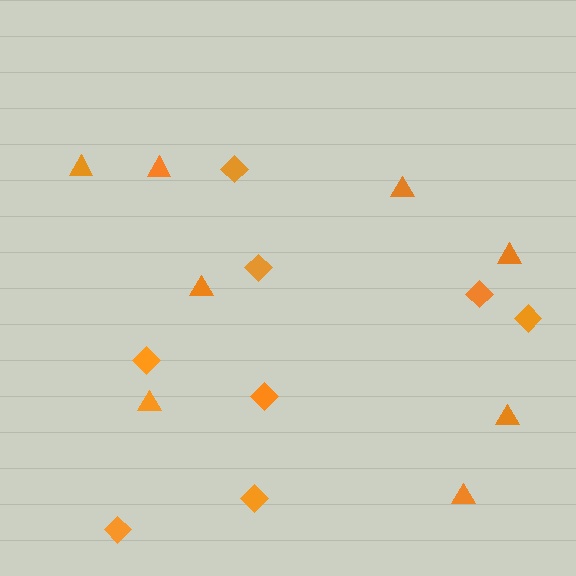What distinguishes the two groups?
There are 2 groups: one group of diamonds (8) and one group of triangles (8).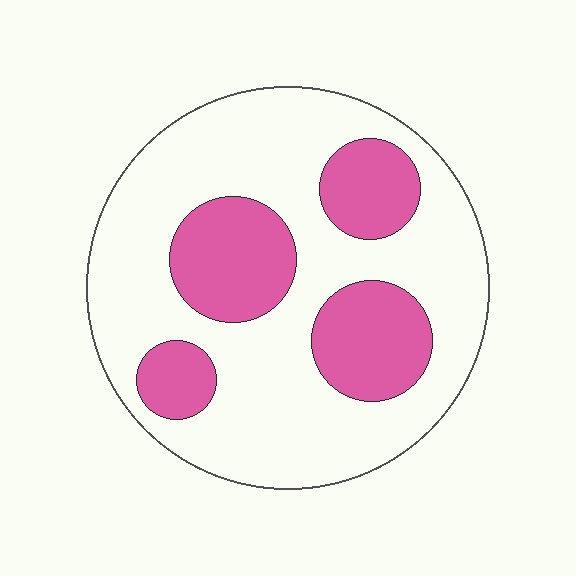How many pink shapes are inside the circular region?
4.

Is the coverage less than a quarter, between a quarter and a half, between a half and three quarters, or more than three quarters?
Between a quarter and a half.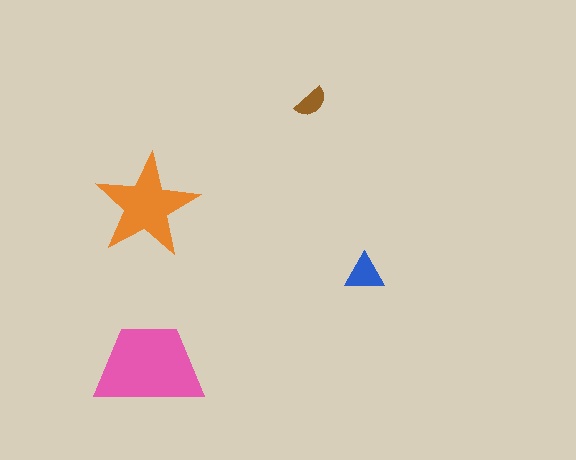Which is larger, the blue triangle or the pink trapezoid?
The pink trapezoid.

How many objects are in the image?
There are 4 objects in the image.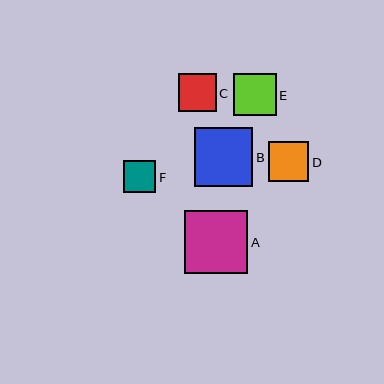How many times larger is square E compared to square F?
Square E is approximately 1.3 times the size of square F.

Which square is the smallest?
Square F is the smallest with a size of approximately 33 pixels.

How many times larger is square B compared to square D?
Square B is approximately 1.5 times the size of square D.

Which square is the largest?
Square A is the largest with a size of approximately 63 pixels.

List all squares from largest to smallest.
From largest to smallest: A, B, E, D, C, F.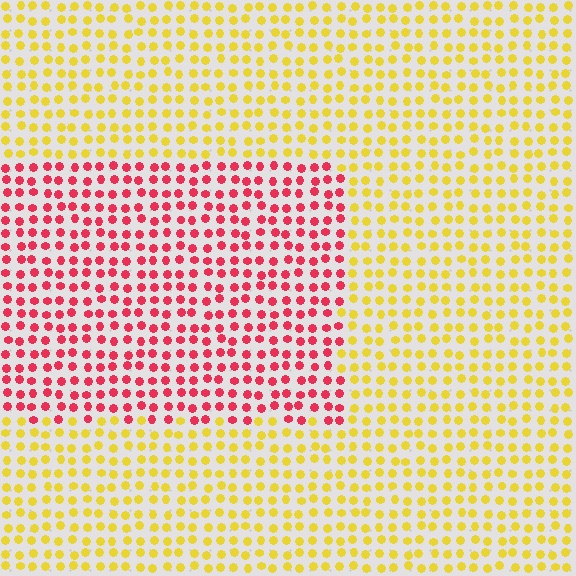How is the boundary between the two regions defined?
The boundary is defined purely by a slight shift in hue (about 66 degrees). Spacing, size, and orientation are identical on both sides.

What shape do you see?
I see a rectangle.